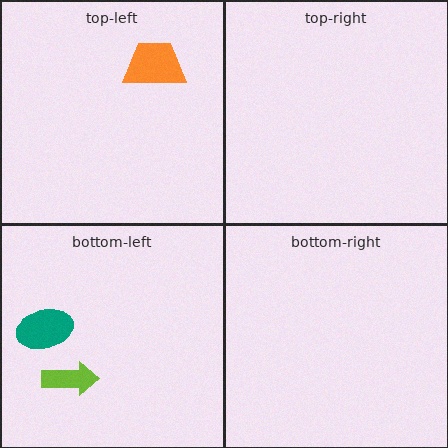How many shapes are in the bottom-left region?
2.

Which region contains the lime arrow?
The bottom-left region.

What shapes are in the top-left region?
The orange trapezoid.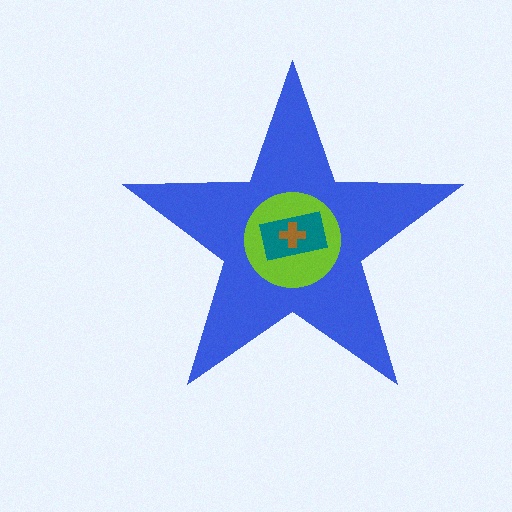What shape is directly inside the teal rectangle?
The brown cross.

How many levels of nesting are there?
4.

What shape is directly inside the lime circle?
The teal rectangle.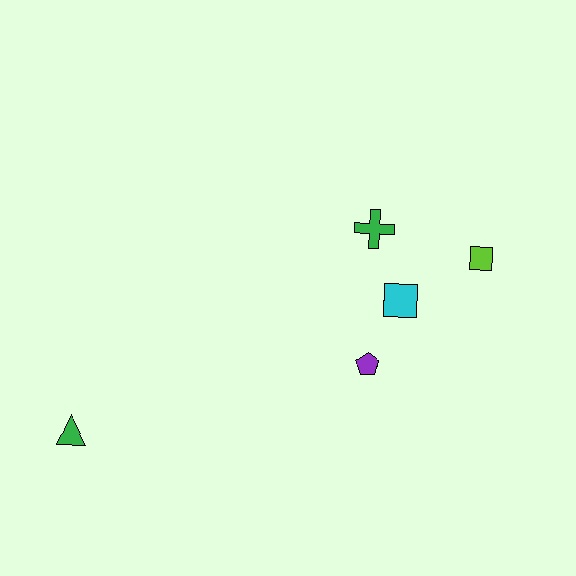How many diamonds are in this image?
There are no diamonds.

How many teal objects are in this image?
There are no teal objects.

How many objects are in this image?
There are 5 objects.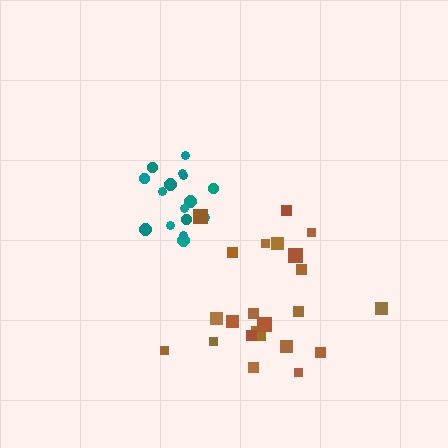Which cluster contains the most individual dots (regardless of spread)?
Brown (22).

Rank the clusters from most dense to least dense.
teal, brown.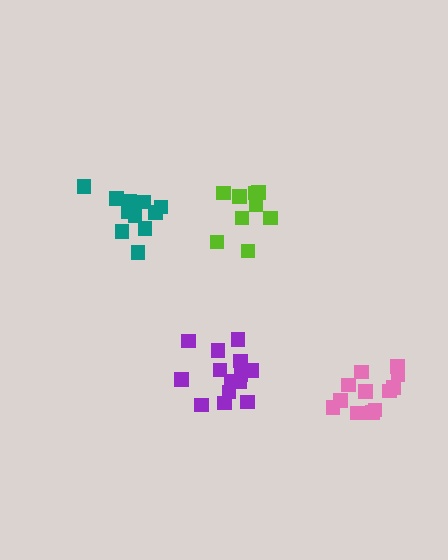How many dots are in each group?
Group 1: 14 dots, Group 2: 9 dots, Group 3: 12 dots, Group 4: 11 dots (46 total).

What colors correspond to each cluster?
The clusters are colored: purple, lime, pink, teal.